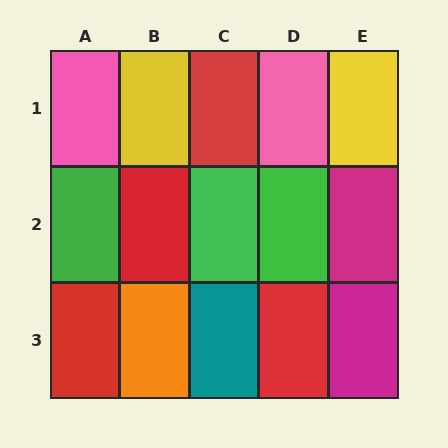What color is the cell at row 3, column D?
Red.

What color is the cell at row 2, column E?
Magenta.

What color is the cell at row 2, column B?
Red.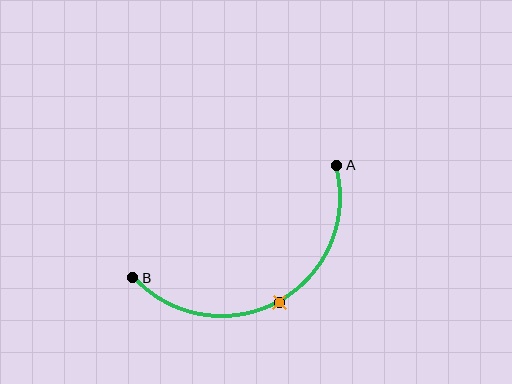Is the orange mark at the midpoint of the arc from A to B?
Yes. The orange mark lies on the arc at equal arc-length from both A and B — it is the arc midpoint.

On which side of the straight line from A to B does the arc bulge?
The arc bulges below the straight line connecting A and B.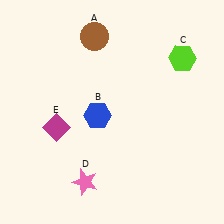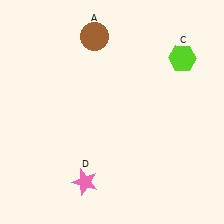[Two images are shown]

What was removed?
The blue hexagon (B), the magenta diamond (E) were removed in Image 2.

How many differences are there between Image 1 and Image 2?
There are 2 differences between the two images.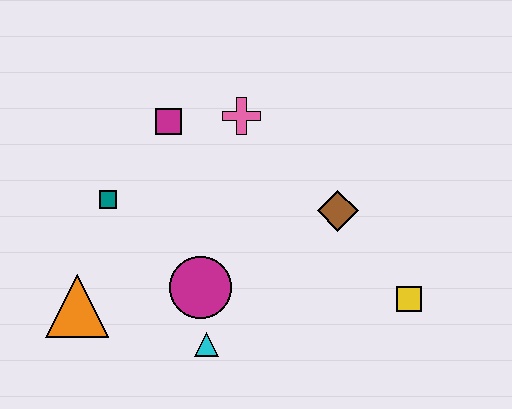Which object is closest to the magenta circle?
The cyan triangle is closest to the magenta circle.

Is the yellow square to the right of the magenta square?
Yes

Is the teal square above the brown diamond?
Yes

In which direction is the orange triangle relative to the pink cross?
The orange triangle is below the pink cross.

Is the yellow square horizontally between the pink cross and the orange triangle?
No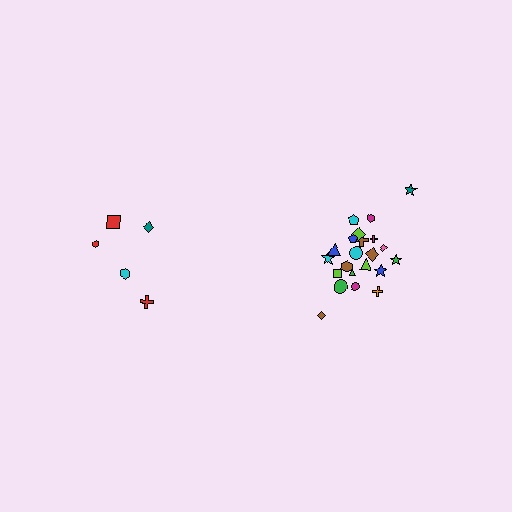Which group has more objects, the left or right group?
The right group.